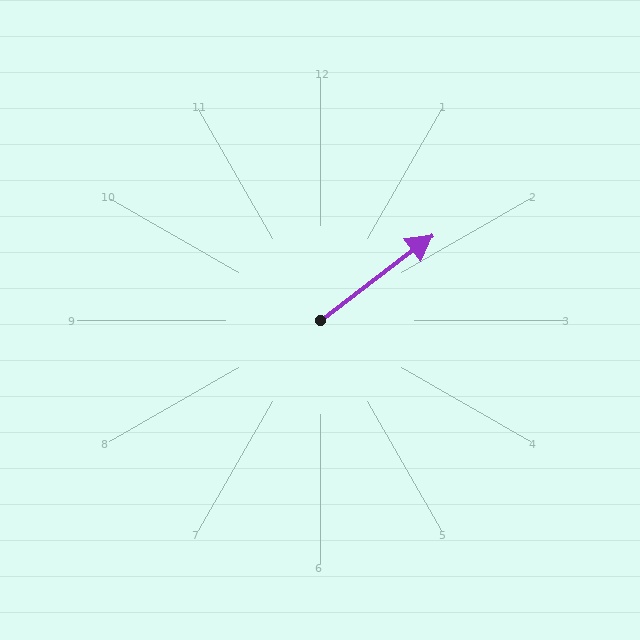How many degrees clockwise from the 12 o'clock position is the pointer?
Approximately 53 degrees.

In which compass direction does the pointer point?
Northeast.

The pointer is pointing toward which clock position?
Roughly 2 o'clock.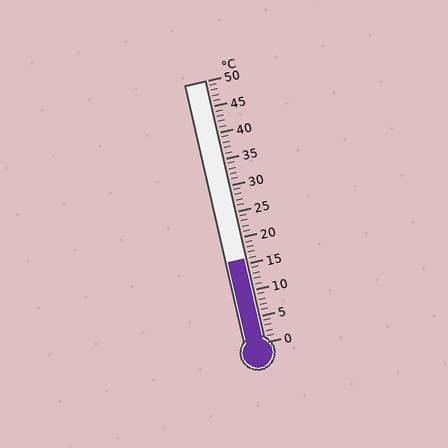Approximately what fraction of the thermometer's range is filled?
The thermometer is filled to approximately 30% of its range.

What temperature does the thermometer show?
The thermometer shows approximately 16°C.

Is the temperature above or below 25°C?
The temperature is below 25°C.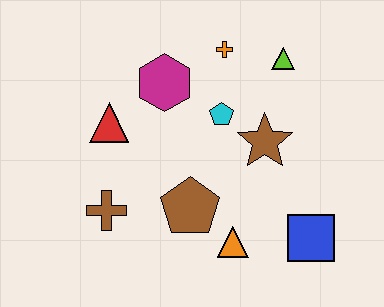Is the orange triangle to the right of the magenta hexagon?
Yes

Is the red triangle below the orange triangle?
No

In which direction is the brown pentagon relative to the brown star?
The brown pentagon is to the left of the brown star.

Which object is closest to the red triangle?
The magenta hexagon is closest to the red triangle.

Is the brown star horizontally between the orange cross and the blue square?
Yes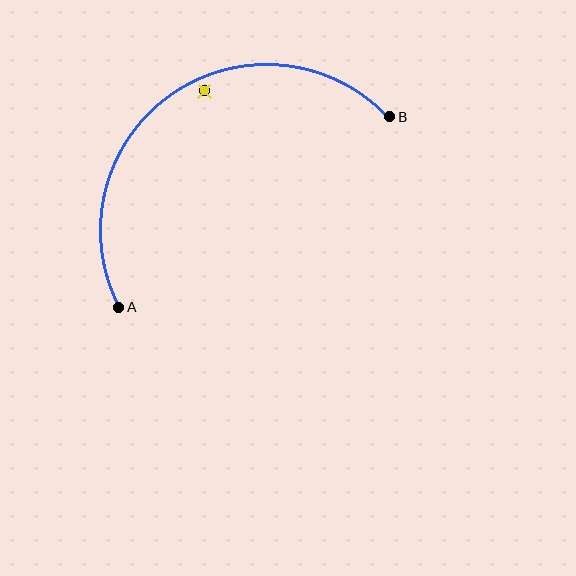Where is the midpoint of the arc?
The arc midpoint is the point on the curve farthest from the straight line joining A and B. It sits above and to the left of that line.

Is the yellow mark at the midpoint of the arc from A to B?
No — the yellow mark does not lie on the arc at all. It sits slightly inside the curve.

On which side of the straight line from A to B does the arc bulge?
The arc bulges above and to the left of the straight line connecting A and B.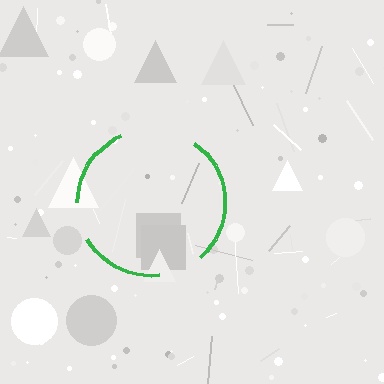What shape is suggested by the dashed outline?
The dashed outline suggests a circle.